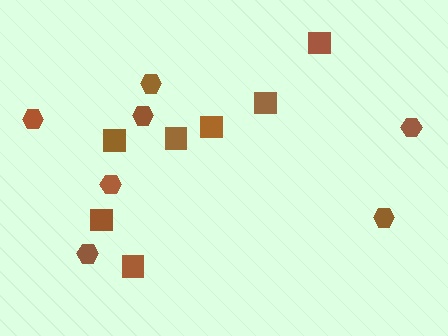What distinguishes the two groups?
There are 2 groups: one group of hexagons (7) and one group of squares (7).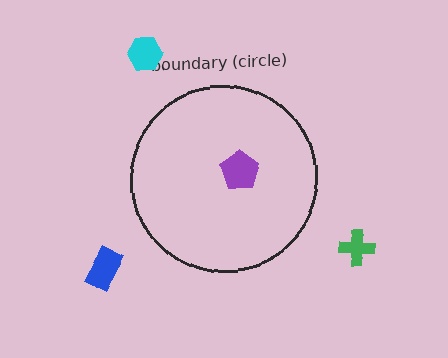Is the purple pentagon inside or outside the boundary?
Inside.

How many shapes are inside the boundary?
1 inside, 3 outside.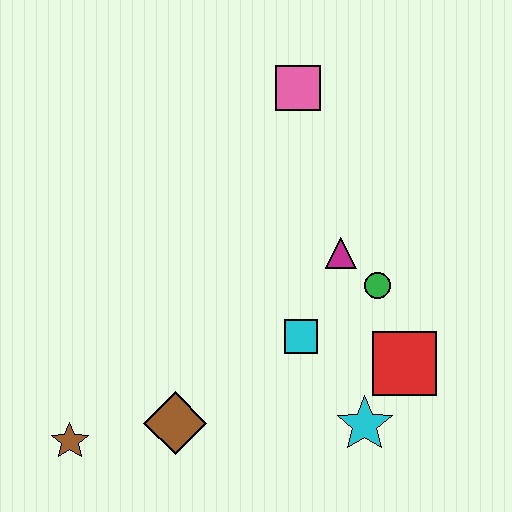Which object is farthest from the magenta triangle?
The brown star is farthest from the magenta triangle.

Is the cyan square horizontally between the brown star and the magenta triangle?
Yes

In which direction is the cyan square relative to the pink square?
The cyan square is below the pink square.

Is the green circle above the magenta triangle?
No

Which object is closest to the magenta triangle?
The green circle is closest to the magenta triangle.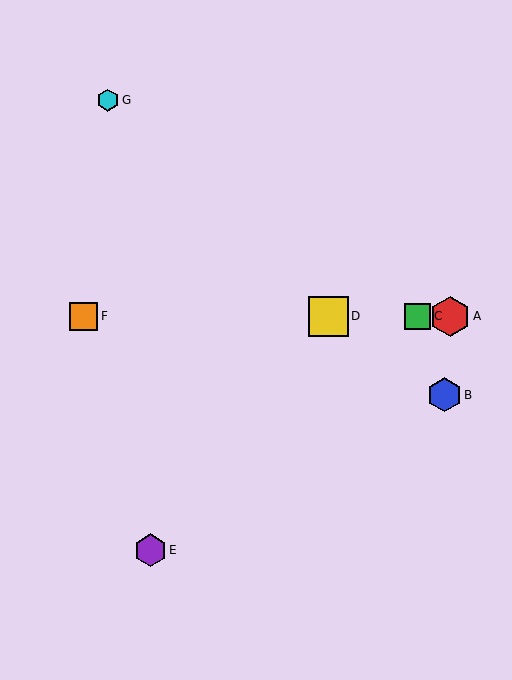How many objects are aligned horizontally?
4 objects (A, C, D, F) are aligned horizontally.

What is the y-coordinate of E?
Object E is at y≈550.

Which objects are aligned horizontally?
Objects A, C, D, F are aligned horizontally.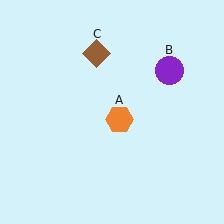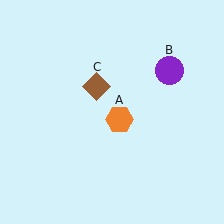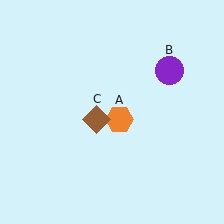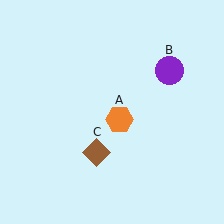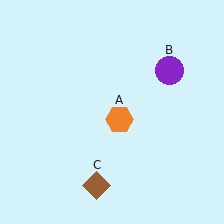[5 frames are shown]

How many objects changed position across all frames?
1 object changed position: brown diamond (object C).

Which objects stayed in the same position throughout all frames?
Orange hexagon (object A) and purple circle (object B) remained stationary.